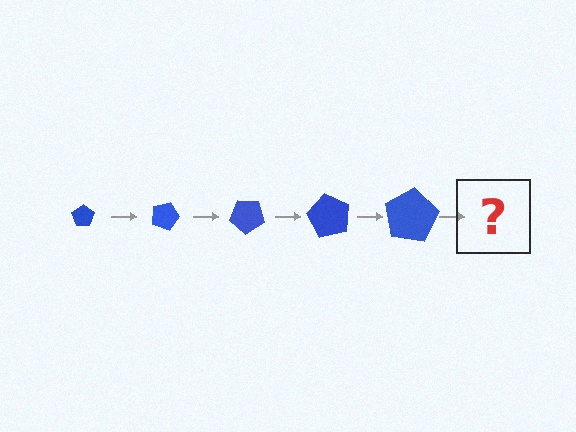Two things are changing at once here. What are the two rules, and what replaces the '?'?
The two rules are that the pentagon grows larger each step and it rotates 20 degrees each step. The '?' should be a pentagon, larger than the previous one and rotated 100 degrees from the start.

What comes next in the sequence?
The next element should be a pentagon, larger than the previous one and rotated 100 degrees from the start.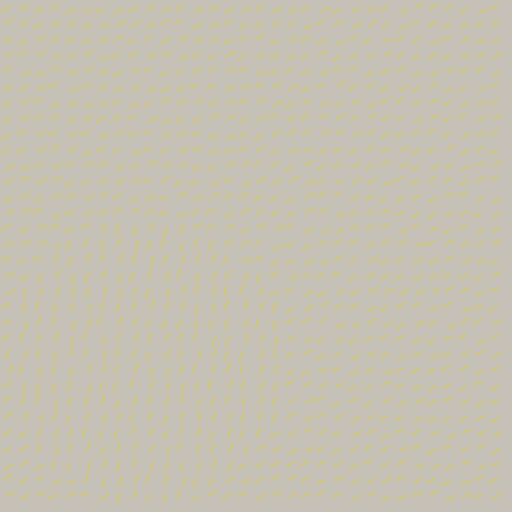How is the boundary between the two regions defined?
The boundary is defined purely by a change in line orientation (approximately 45 degrees difference). All lines are the same color and thickness.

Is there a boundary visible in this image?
Yes, there is a texture boundary formed by a change in line orientation.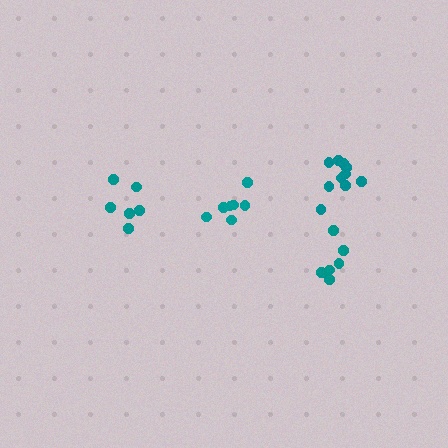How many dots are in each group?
Group 1: 6 dots, Group 2: 11 dots, Group 3: 6 dots, Group 4: 7 dots (30 total).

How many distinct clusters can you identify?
There are 4 distinct clusters.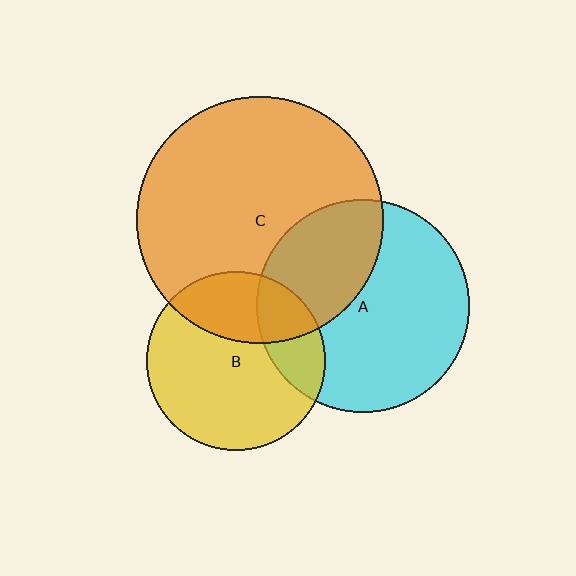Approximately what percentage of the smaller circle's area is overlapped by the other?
Approximately 30%.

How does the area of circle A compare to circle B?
Approximately 1.4 times.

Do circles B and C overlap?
Yes.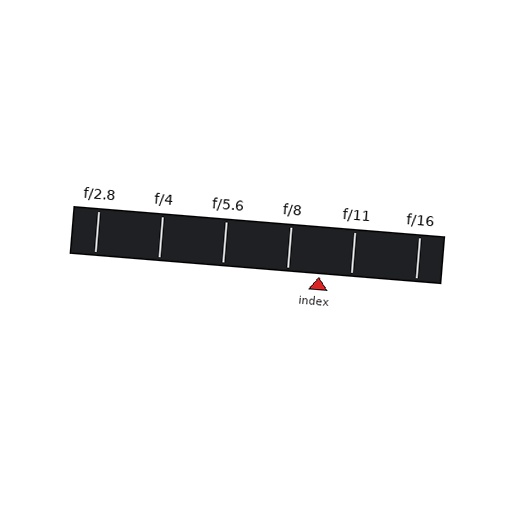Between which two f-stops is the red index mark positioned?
The index mark is between f/8 and f/11.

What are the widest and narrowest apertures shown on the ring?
The widest aperture shown is f/2.8 and the narrowest is f/16.